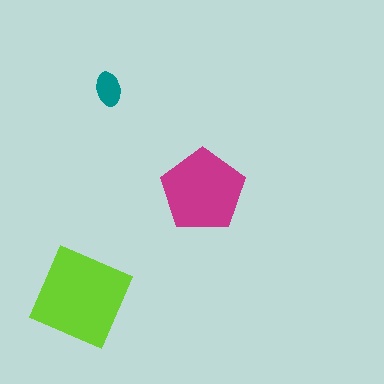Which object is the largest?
The lime diamond.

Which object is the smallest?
The teal ellipse.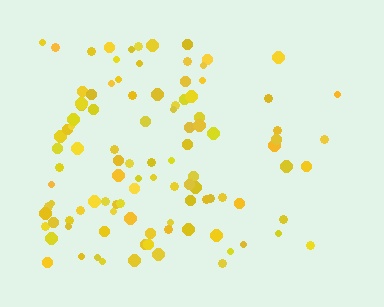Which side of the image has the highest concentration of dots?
The left.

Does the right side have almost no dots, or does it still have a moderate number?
Still a moderate number, just noticeably fewer than the left.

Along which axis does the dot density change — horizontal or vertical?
Horizontal.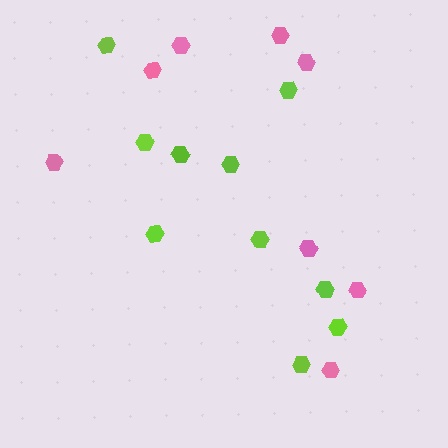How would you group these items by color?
There are 2 groups: one group of pink hexagons (8) and one group of lime hexagons (10).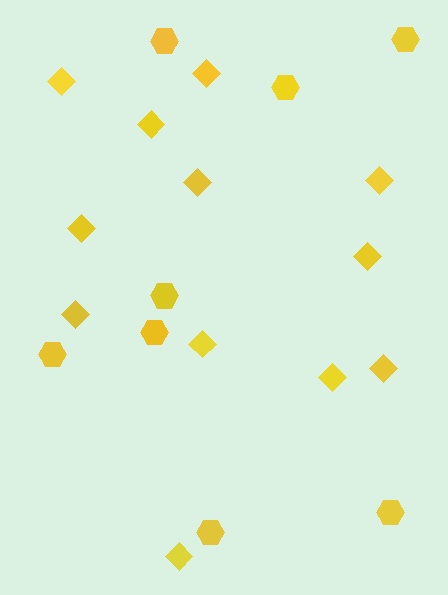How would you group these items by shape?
There are 2 groups: one group of diamonds (12) and one group of hexagons (8).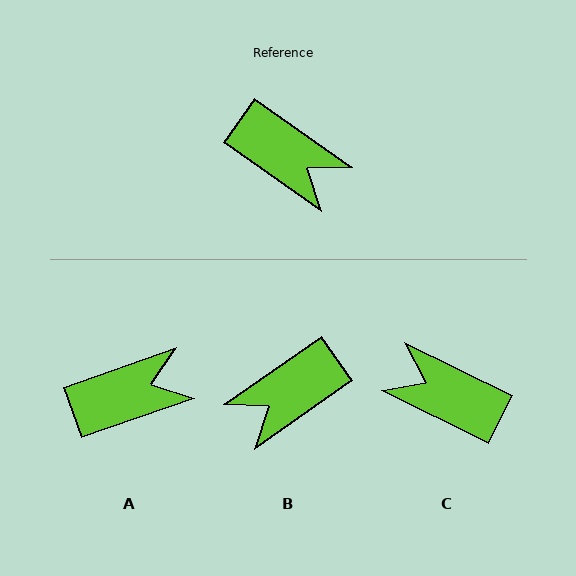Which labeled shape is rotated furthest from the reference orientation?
C, about 171 degrees away.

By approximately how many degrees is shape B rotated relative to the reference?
Approximately 110 degrees clockwise.